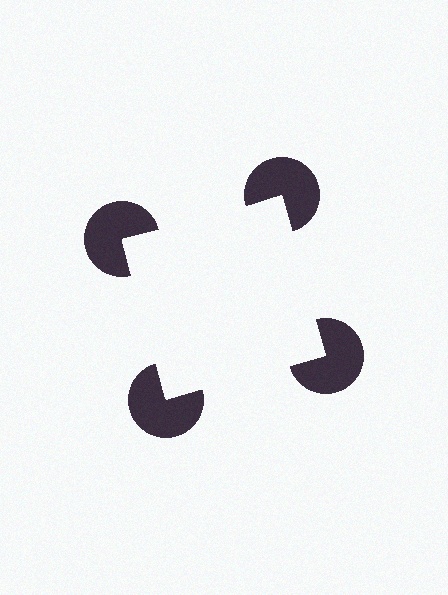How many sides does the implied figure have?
4 sides.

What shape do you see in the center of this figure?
An illusory square — its edges are inferred from the aligned wedge cuts in the pac-man discs, not physically drawn.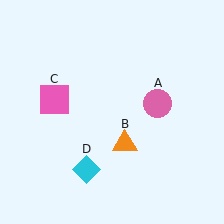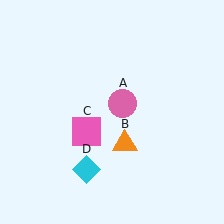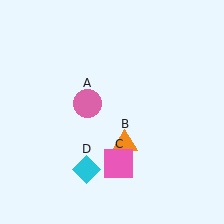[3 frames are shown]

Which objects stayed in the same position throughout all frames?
Orange triangle (object B) and cyan diamond (object D) remained stationary.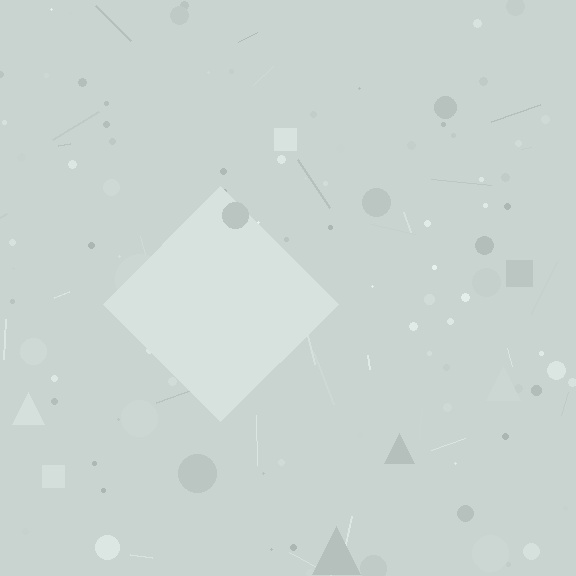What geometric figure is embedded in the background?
A diamond is embedded in the background.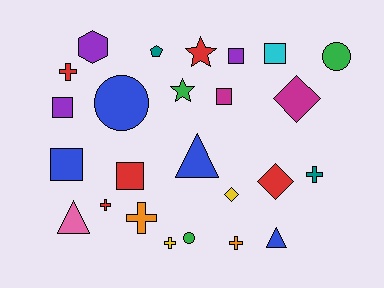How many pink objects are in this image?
There is 1 pink object.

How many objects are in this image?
There are 25 objects.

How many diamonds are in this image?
There are 3 diamonds.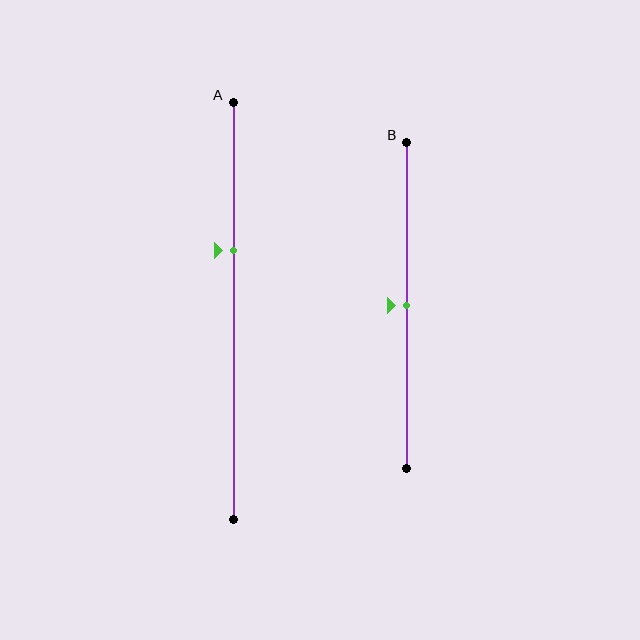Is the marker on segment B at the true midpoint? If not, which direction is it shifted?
Yes, the marker on segment B is at the true midpoint.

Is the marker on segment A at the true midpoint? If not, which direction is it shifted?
No, the marker on segment A is shifted upward by about 14% of the segment length.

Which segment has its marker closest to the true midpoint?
Segment B has its marker closest to the true midpoint.